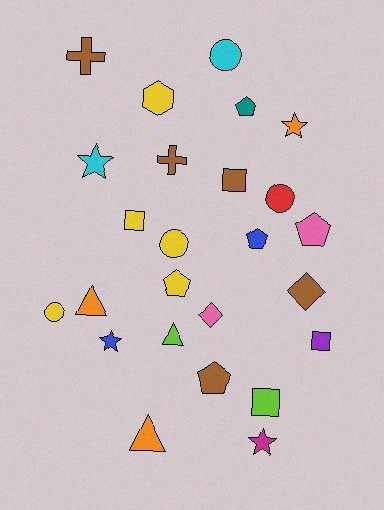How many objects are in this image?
There are 25 objects.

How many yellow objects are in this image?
There are 5 yellow objects.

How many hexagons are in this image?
There is 1 hexagon.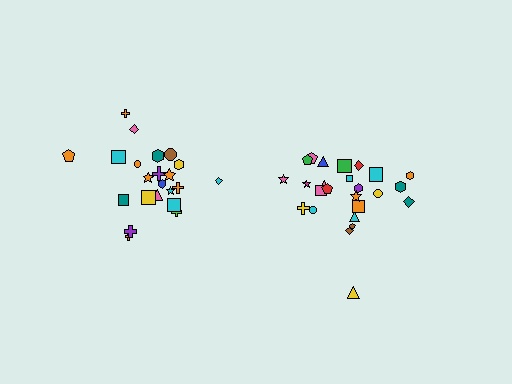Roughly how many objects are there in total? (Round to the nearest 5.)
Roughly 45 objects in total.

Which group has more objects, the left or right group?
The right group.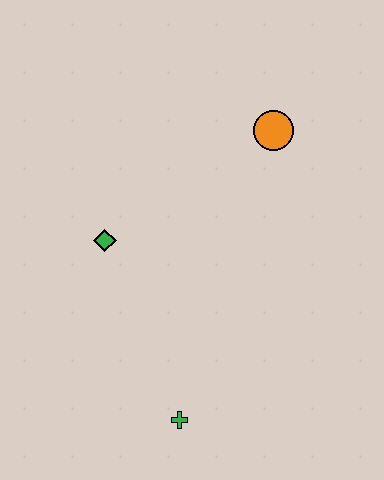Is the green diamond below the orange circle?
Yes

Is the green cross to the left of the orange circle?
Yes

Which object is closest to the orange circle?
The green diamond is closest to the orange circle.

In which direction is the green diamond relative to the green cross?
The green diamond is above the green cross.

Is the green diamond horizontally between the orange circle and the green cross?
No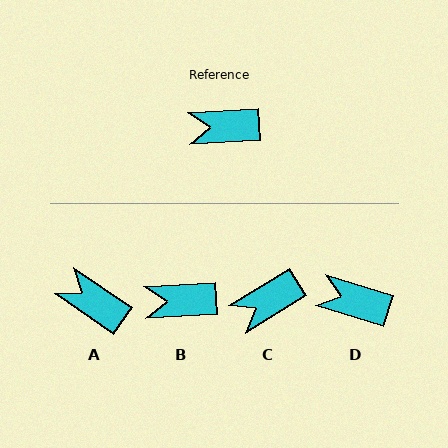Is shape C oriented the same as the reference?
No, it is off by about 29 degrees.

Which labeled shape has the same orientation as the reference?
B.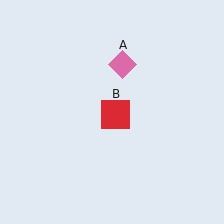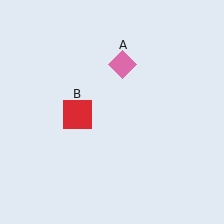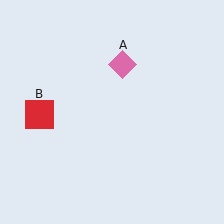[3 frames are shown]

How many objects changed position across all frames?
1 object changed position: red square (object B).